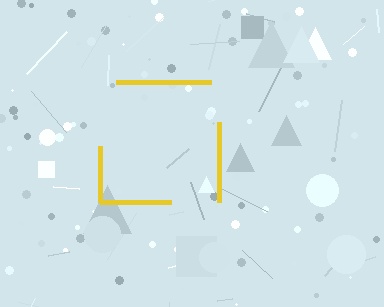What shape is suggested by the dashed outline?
The dashed outline suggests a square.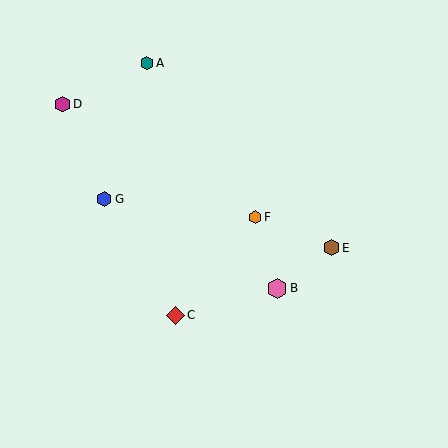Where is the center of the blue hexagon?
The center of the blue hexagon is at (104, 199).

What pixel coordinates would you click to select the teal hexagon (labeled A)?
Click at (147, 63) to select the teal hexagon A.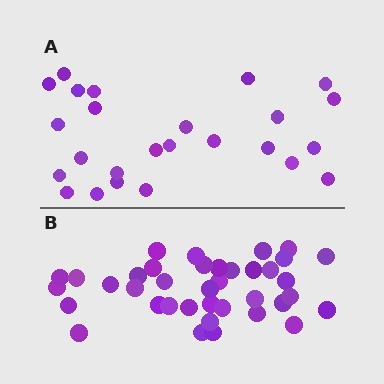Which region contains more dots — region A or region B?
Region B (the bottom region) has more dots.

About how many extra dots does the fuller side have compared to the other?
Region B has approximately 15 more dots than region A.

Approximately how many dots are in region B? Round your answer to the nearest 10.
About 40 dots. (The exact count is 38, which rounds to 40.)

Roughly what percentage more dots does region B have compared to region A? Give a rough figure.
About 50% more.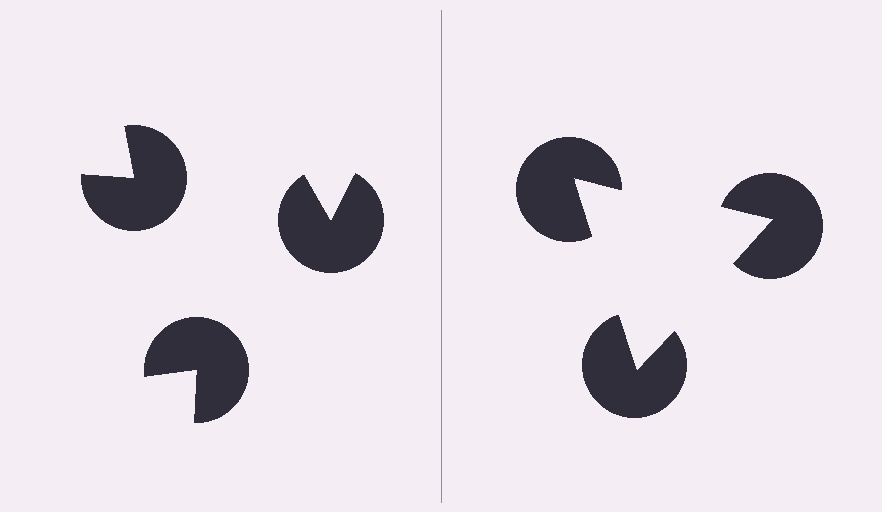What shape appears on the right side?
An illusory triangle.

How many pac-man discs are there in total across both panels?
6 — 3 on each side.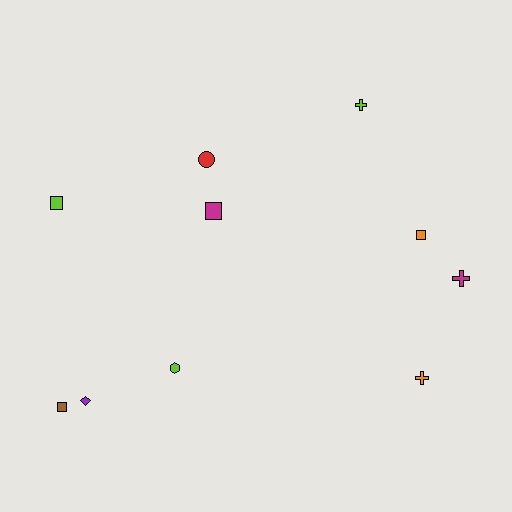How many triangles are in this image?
There are no triangles.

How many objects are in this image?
There are 10 objects.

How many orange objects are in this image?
There are 2 orange objects.